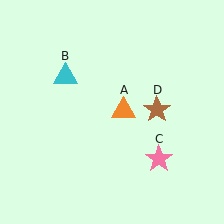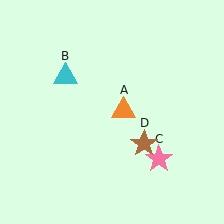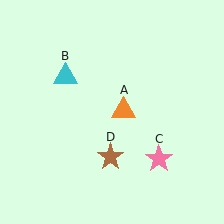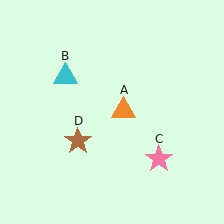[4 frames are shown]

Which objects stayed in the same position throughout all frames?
Orange triangle (object A) and cyan triangle (object B) and pink star (object C) remained stationary.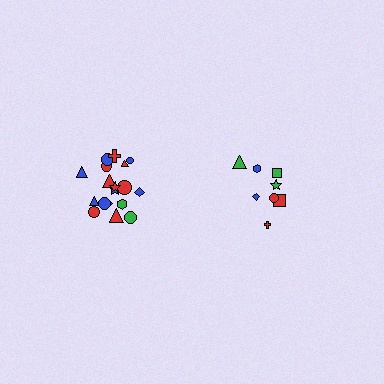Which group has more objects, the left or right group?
The left group.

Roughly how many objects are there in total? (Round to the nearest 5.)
Roughly 25 objects in total.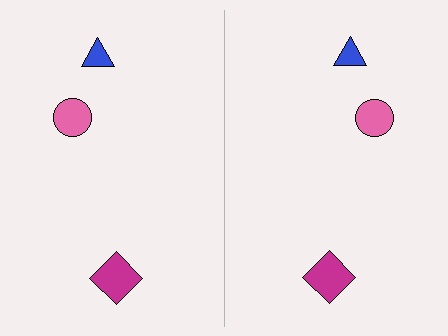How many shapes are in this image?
There are 6 shapes in this image.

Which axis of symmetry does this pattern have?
The pattern has a vertical axis of symmetry running through the center of the image.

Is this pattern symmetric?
Yes, this pattern has bilateral (reflection) symmetry.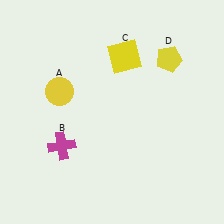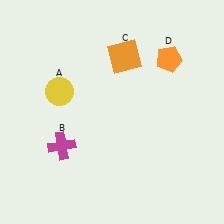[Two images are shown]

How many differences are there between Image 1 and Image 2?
There are 2 differences between the two images.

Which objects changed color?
C changed from yellow to orange. D changed from yellow to orange.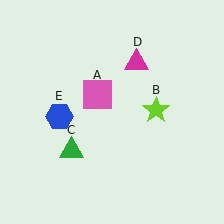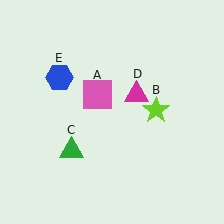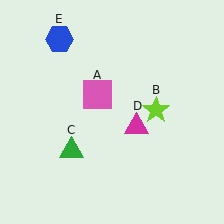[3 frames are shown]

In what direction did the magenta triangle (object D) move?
The magenta triangle (object D) moved down.